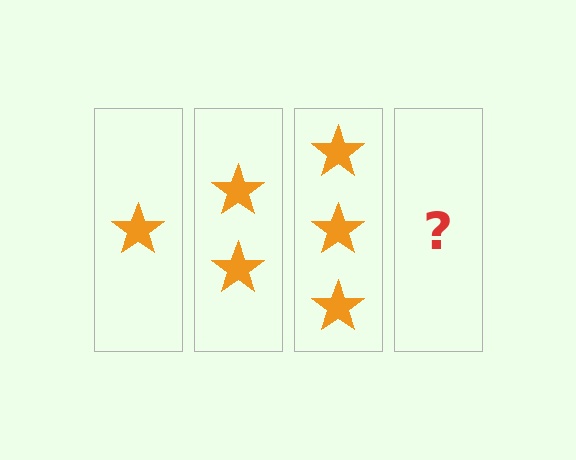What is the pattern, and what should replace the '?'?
The pattern is that each step adds one more star. The '?' should be 4 stars.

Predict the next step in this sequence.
The next step is 4 stars.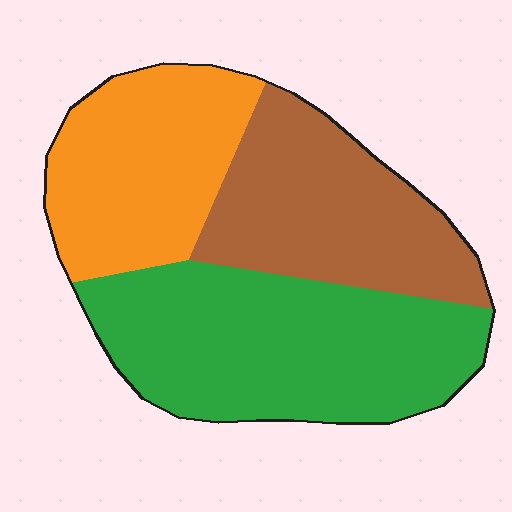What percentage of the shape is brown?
Brown takes up between a quarter and a half of the shape.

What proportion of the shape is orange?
Orange covers about 30% of the shape.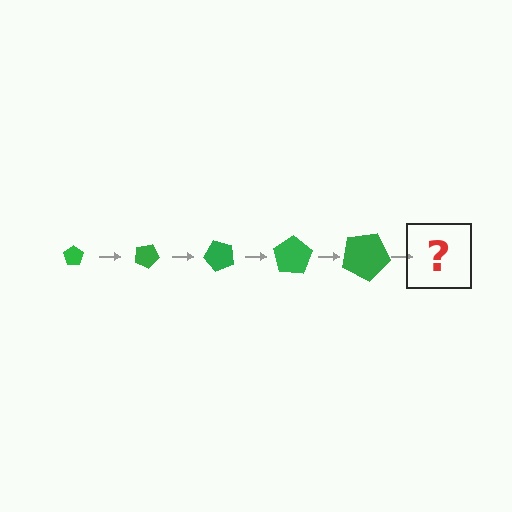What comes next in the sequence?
The next element should be a pentagon, larger than the previous one and rotated 125 degrees from the start.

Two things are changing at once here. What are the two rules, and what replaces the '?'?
The two rules are that the pentagon grows larger each step and it rotates 25 degrees each step. The '?' should be a pentagon, larger than the previous one and rotated 125 degrees from the start.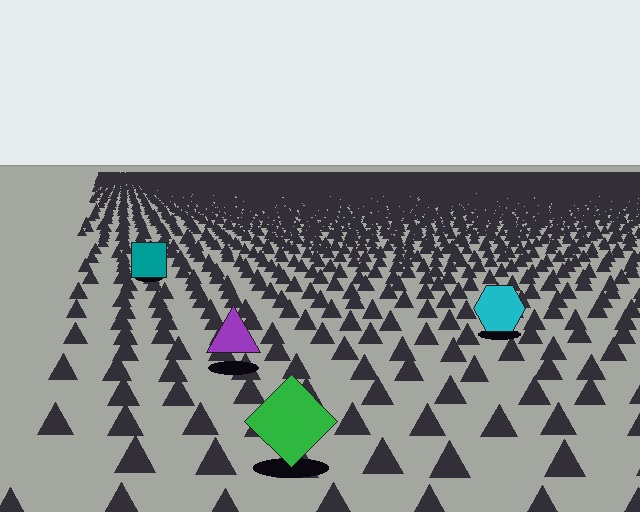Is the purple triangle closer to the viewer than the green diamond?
No. The green diamond is closer — you can tell from the texture gradient: the ground texture is coarser near it.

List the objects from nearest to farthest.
From nearest to farthest: the green diamond, the purple triangle, the cyan hexagon, the teal square.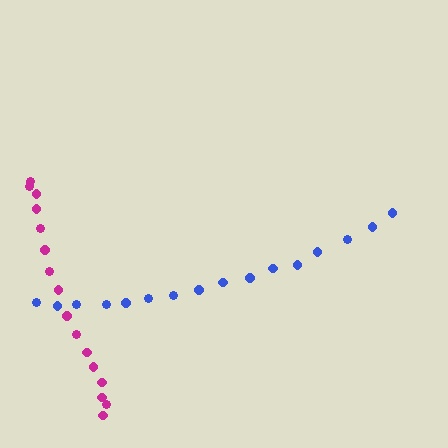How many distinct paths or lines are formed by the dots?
There are 2 distinct paths.